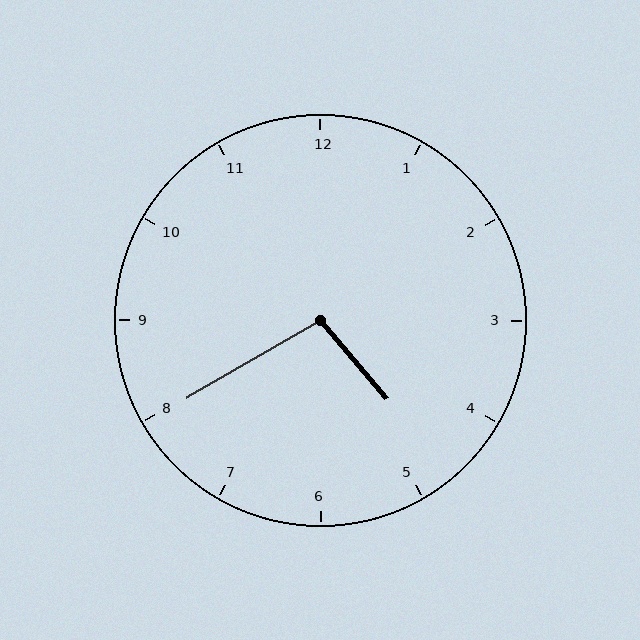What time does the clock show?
4:40.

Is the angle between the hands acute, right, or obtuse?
It is obtuse.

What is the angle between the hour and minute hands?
Approximately 100 degrees.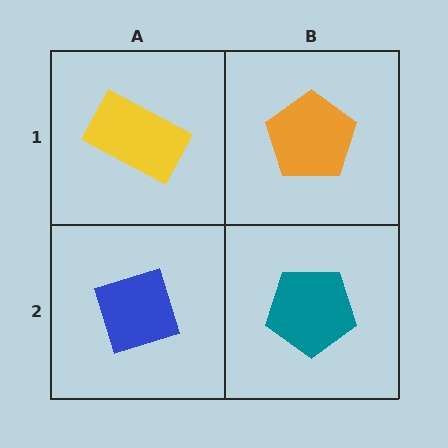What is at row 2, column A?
A blue diamond.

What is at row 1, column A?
A yellow rectangle.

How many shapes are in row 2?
2 shapes.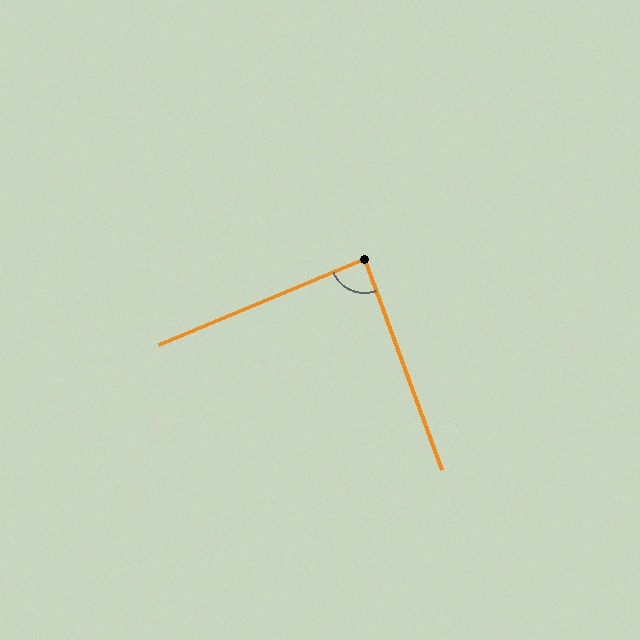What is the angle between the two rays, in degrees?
Approximately 88 degrees.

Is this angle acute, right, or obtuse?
It is approximately a right angle.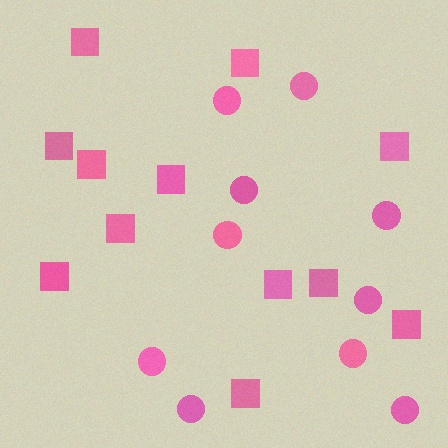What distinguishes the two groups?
There are 2 groups: one group of circles (10) and one group of squares (12).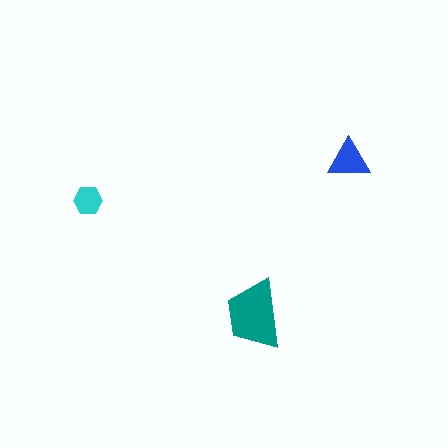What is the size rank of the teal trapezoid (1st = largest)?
1st.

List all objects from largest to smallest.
The teal trapezoid, the blue triangle, the cyan hexagon.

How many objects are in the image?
There are 3 objects in the image.